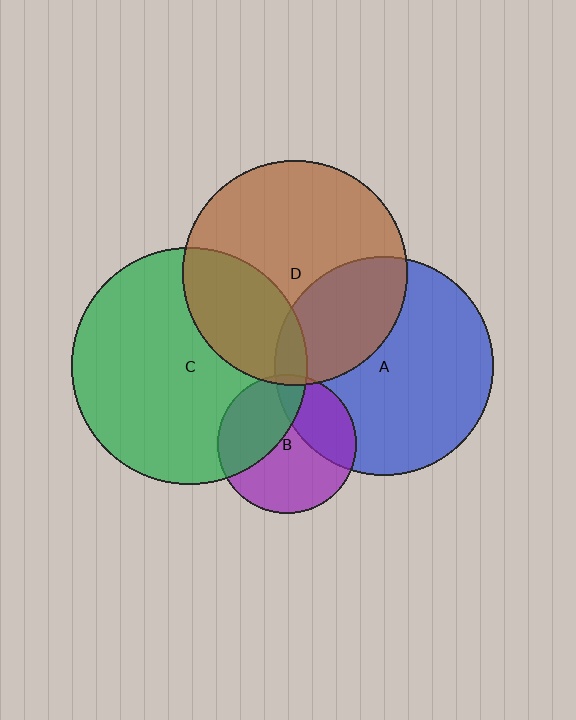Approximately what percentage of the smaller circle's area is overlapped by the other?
Approximately 30%.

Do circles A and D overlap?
Yes.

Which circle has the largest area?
Circle C (green).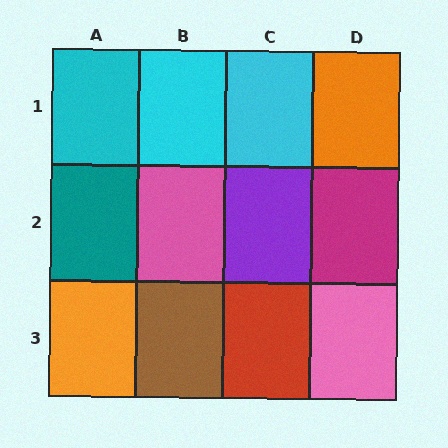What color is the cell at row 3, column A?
Orange.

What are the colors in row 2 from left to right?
Teal, pink, purple, magenta.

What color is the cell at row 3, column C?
Red.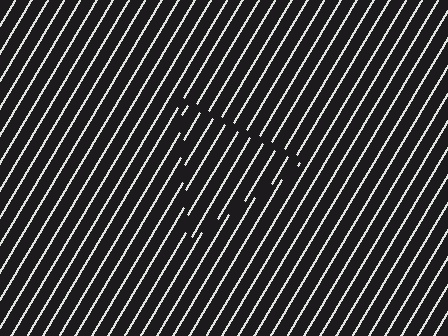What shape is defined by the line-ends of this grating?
An illusory triangle. The interior of the shape contains the same grating, shifted by half a period — the contour is defined by the phase discontinuity where line-ends from the inner and outer gratings abut.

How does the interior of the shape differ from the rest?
The interior of the shape contains the same grating, shifted by half a period — the contour is defined by the phase discontinuity where line-ends from the inner and outer gratings abut.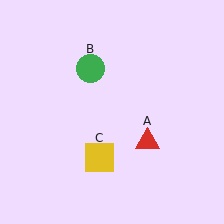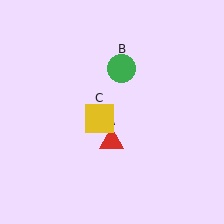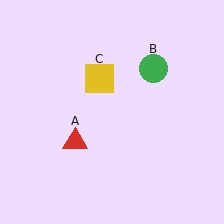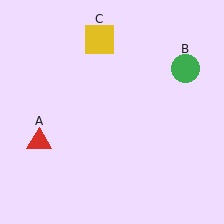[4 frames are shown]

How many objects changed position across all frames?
3 objects changed position: red triangle (object A), green circle (object B), yellow square (object C).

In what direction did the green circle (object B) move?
The green circle (object B) moved right.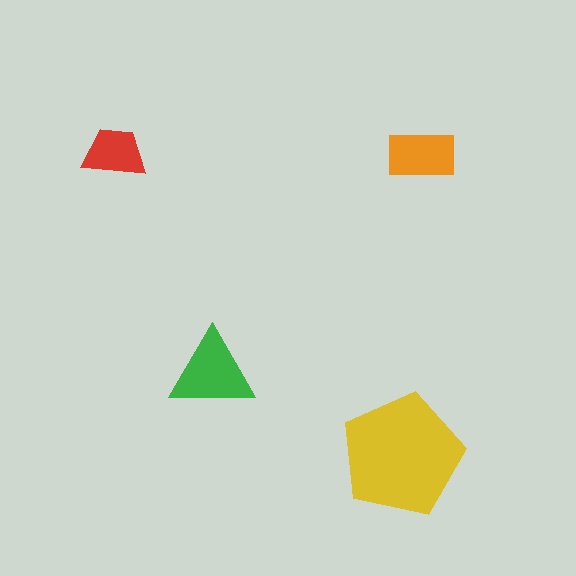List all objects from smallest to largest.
The red trapezoid, the orange rectangle, the green triangle, the yellow pentagon.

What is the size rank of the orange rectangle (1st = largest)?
3rd.